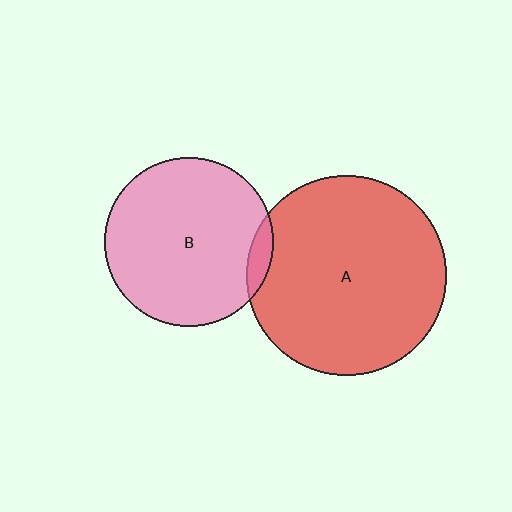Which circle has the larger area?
Circle A (red).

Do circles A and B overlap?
Yes.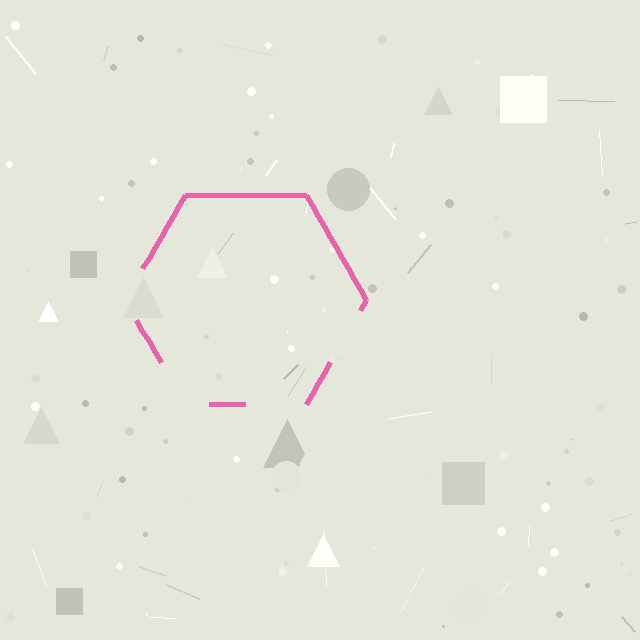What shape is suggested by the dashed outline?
The dashed outline suggests a hexagon.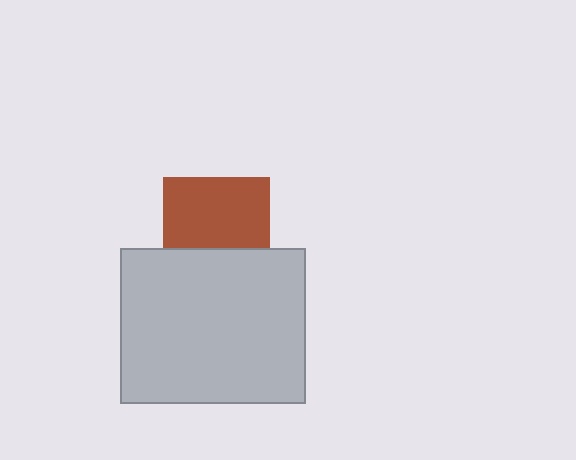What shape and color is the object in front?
The object in front is a light gray rectangle.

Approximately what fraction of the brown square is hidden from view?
Roughly 35% of the brown square is hidden behind the light gray rectangle.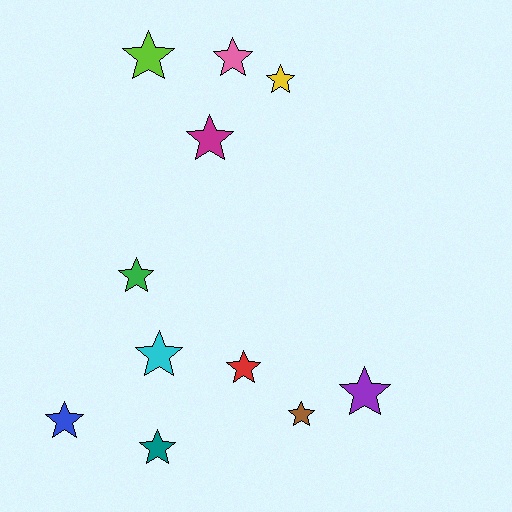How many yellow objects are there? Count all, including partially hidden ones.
There is 1 yellow object.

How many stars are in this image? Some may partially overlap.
There are 11 stars.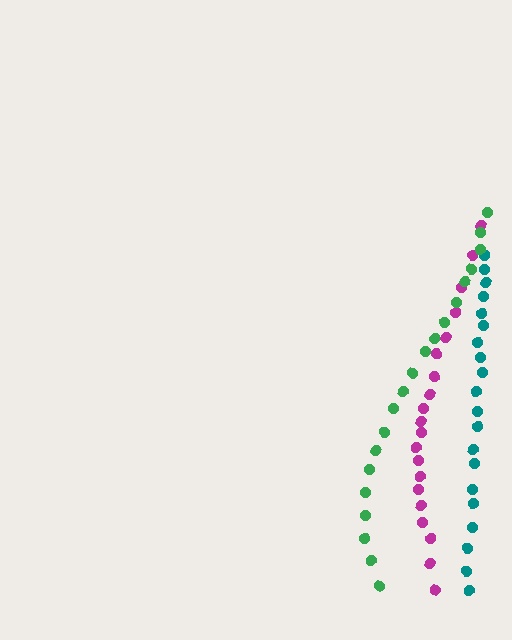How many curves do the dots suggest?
There are 3 distinct paths.